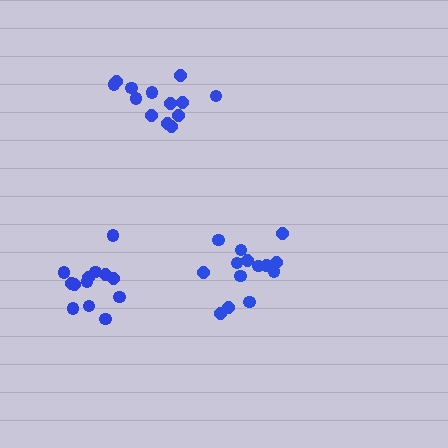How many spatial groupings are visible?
There are 3 spatial groupings.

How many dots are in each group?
Group 1: 14 dots, Group 2: 13 dots, Group 3: 13 dots (40 total).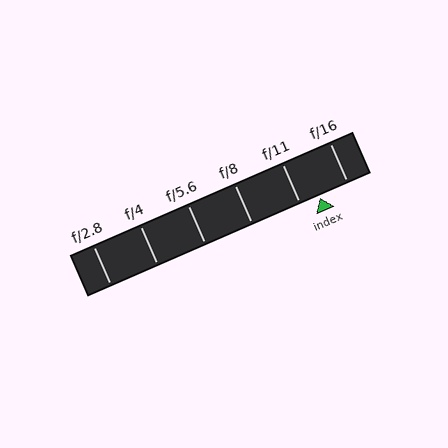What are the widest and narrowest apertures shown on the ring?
The widest aperture shown is f/2.8 and the narrowest is f/16.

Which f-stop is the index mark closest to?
The index mark is closest to f/11.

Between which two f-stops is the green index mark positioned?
The index mark is between f/11 and f/16.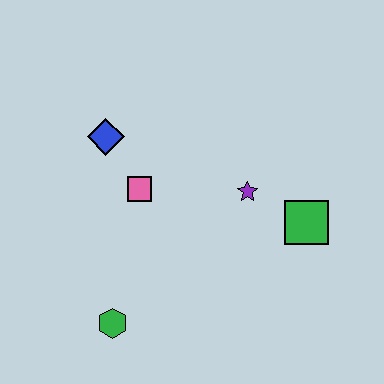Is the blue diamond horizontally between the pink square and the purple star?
No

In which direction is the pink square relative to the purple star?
The pink square is to the left of the purple star.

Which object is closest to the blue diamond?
The pink square is closest to the blue diamond.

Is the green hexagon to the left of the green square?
Yes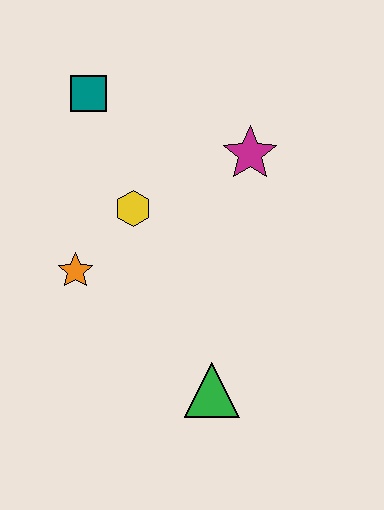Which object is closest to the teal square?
The yellow hexagon is closest to the teal square.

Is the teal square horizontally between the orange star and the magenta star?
Yes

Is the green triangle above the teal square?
No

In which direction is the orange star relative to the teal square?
The orange star is below the teal square.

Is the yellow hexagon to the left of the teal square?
No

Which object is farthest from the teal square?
The green triangle is farthest from the teal square.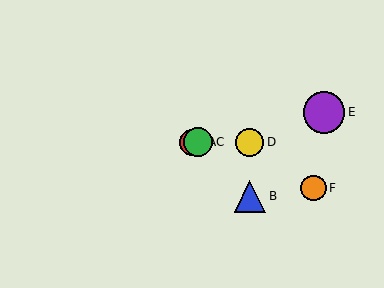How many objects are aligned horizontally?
3 objects (A, C, D) are aligned horizontally.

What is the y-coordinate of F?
Object F is at y≈188.